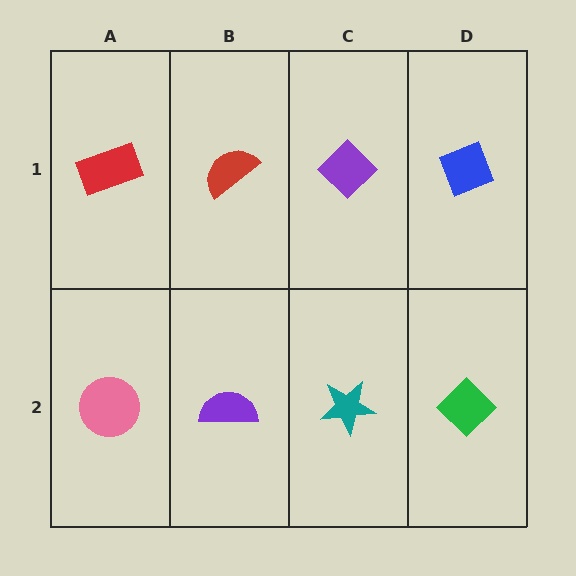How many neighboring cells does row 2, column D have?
2.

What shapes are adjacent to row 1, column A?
A pink circle (row 2, column A), a red semicircle (row 1, column B).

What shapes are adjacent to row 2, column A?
A red rectangle (row 1, column A), a purple semicircle (row 2, column B).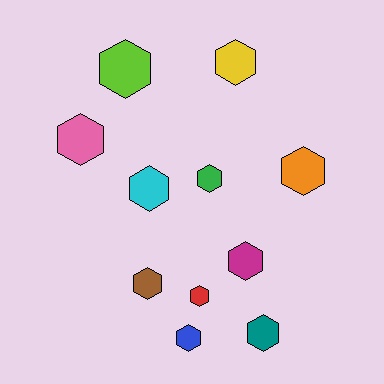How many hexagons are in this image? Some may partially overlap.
There are 11 hexagons.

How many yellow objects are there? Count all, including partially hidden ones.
There is 1 yellow object.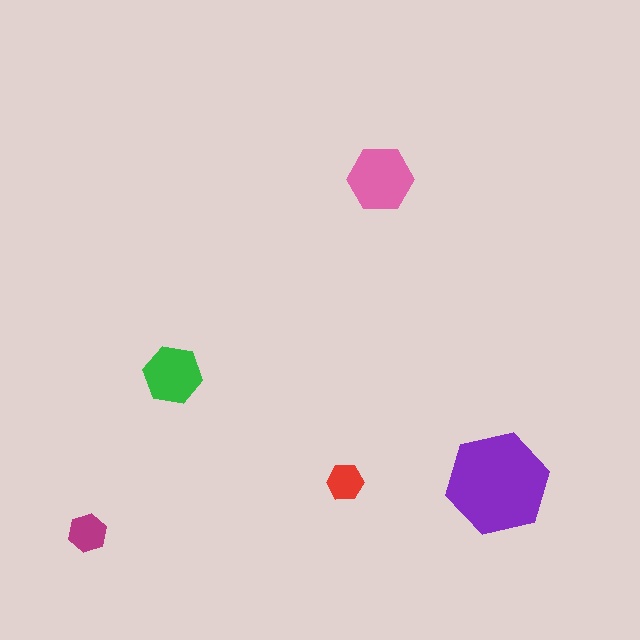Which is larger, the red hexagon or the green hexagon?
The green one.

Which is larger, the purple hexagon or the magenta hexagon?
The purple one.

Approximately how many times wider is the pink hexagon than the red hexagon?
About 2 times wider.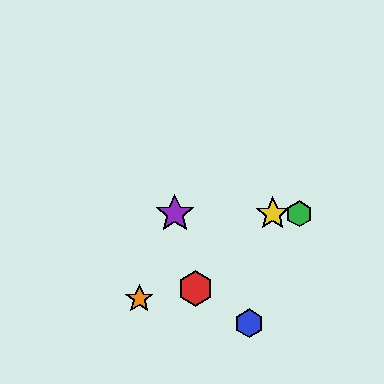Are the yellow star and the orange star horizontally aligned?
No, the yellow star is at y≈214 and the orange star is at y≈299.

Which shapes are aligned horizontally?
The green hexagon, the yellow star, the purple star are aligned horizontally.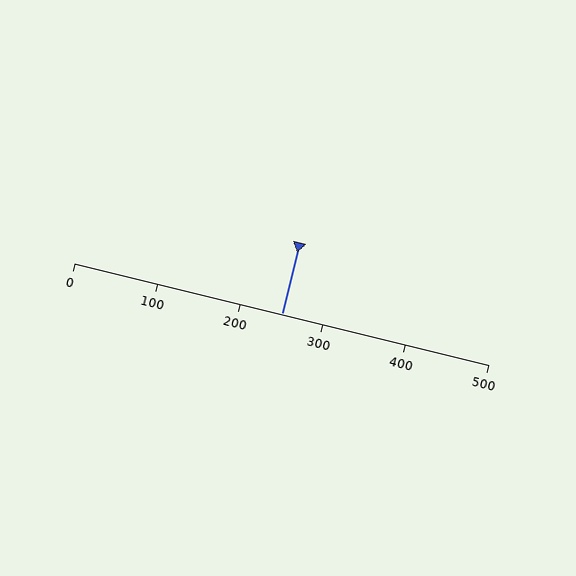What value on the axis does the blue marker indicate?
The marker indicates approximately 250.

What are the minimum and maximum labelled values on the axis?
The axis runs from 0 to 500.